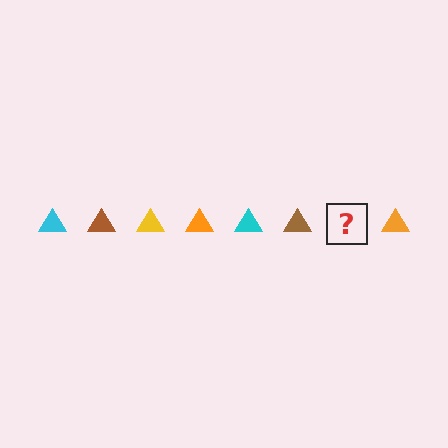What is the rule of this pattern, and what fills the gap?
The rule is that the pattern cycles through cyan, brown, yellow, orange triangles. The gap should be filled with a yellow triangle.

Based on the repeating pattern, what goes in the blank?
The blank should be a yellow triangle.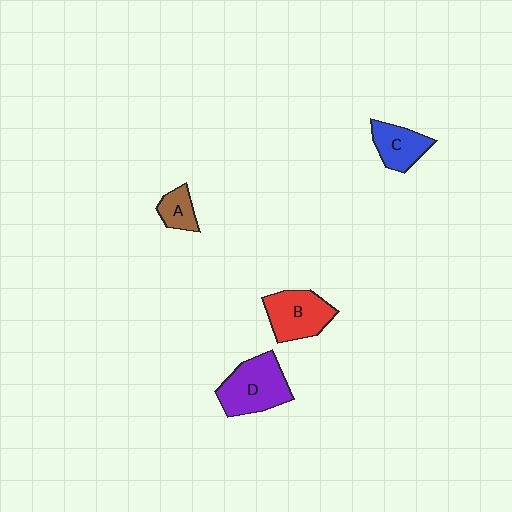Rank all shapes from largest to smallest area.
From largest to smallest: D (purple), B (red), C (blue), A (brown).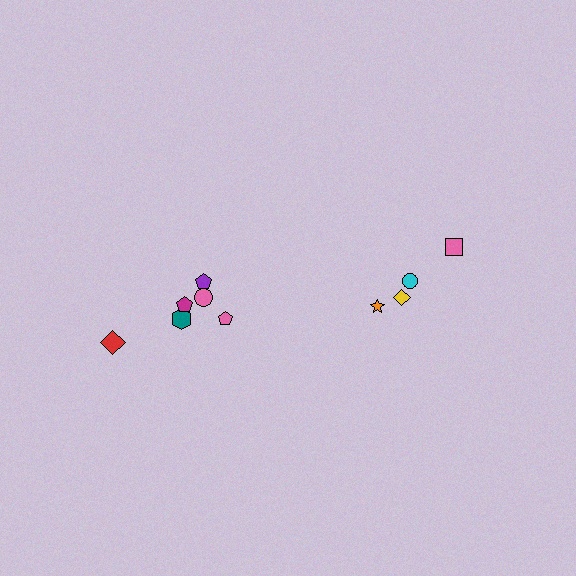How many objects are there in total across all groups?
There are 10 objects.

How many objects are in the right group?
There are 4 objects.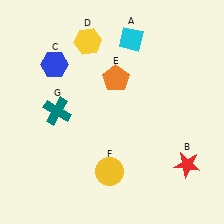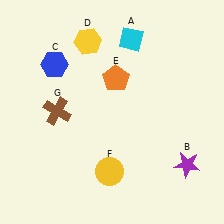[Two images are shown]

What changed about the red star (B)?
In Image 1, B is red. In Image 2, it changed to purple.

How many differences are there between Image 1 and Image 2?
There are 2 differences between the two images.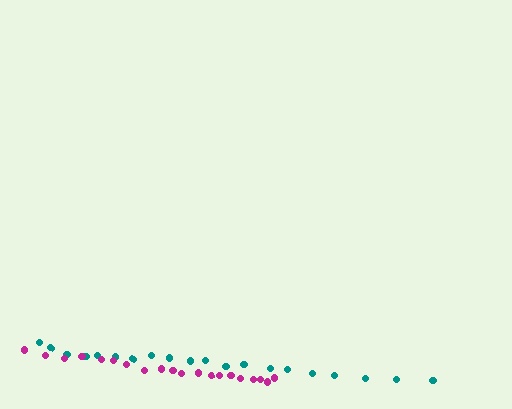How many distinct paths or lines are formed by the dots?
There are 2 distinct paths.